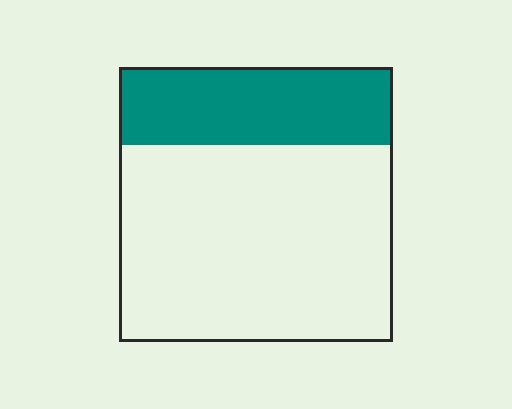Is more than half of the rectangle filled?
No.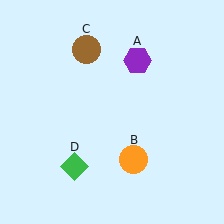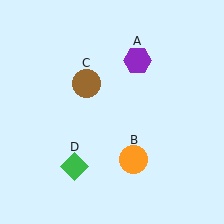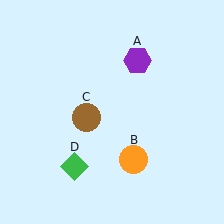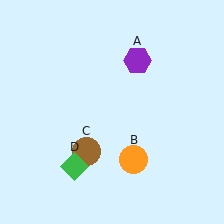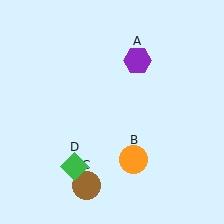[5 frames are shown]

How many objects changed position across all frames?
1 object changed position: brown circle (object C).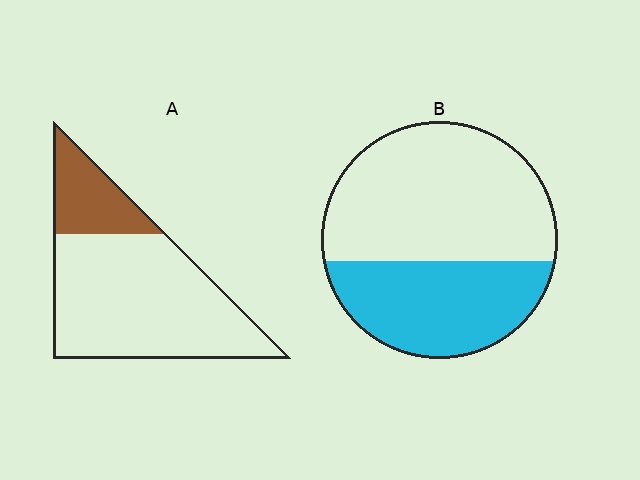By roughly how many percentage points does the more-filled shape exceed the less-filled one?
By roughly 15 percentage points (B over A).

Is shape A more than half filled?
No.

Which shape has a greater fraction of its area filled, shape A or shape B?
Shape B.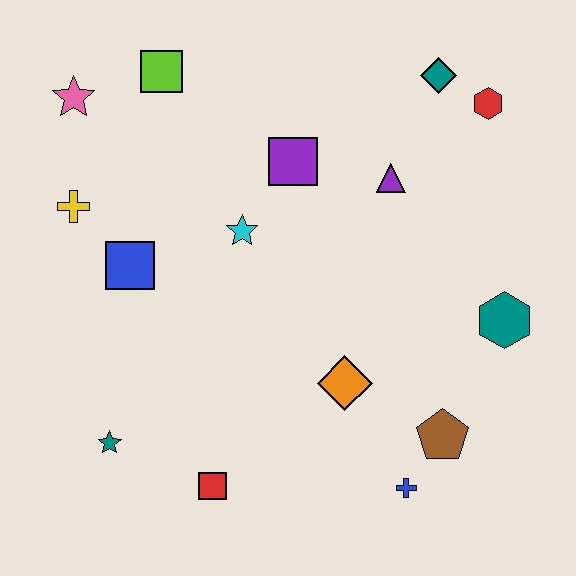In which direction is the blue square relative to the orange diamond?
The blue square is to the left of the orange diamond.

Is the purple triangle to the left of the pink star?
No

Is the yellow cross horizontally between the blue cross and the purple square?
No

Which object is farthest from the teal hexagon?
The pink star is farthest from the teal hexagon.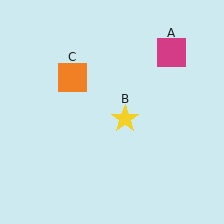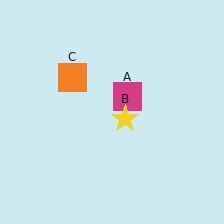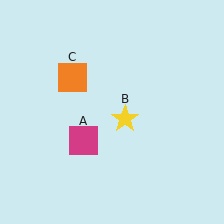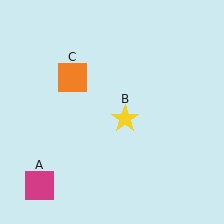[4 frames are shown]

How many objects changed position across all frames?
1 object changed position: magenta square (object A).